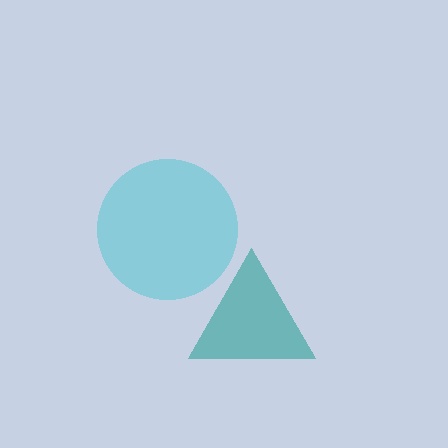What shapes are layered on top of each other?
The layered shapes are: a cyan circle, a teal triangle.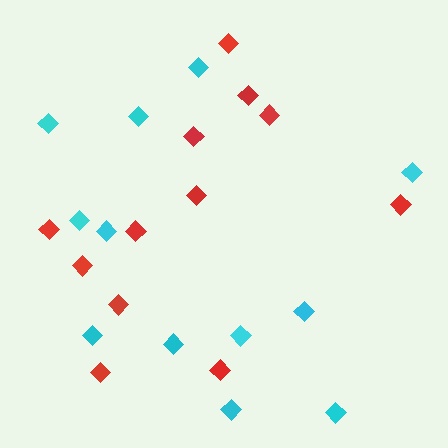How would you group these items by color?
There are 2 groups: one group of red diamonds (12) and one group of cyan diamonds (12).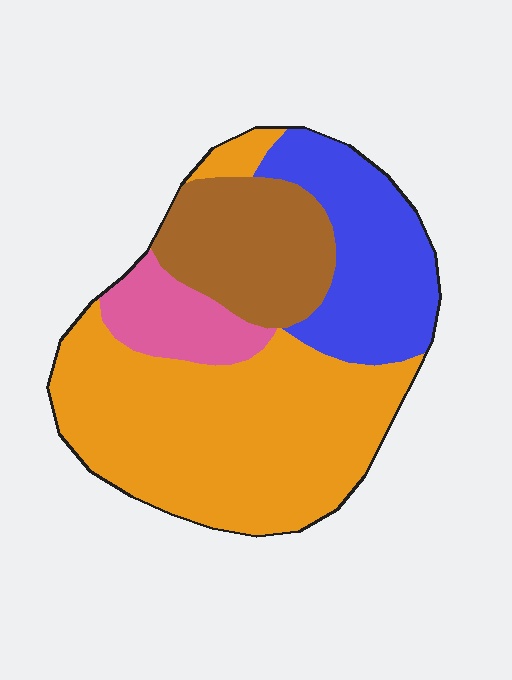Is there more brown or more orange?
Orange.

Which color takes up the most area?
Orange, at roughly 50%.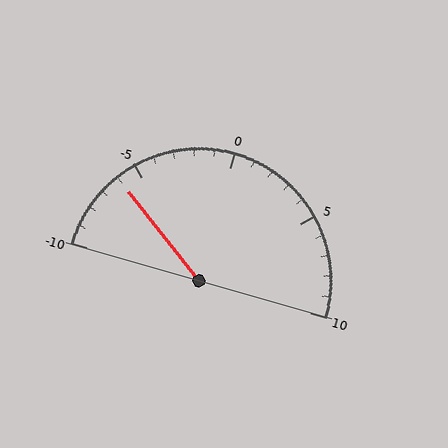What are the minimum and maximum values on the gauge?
The gauge ranges from -10 to 10.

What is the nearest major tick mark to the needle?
The nearest major tick mark is -5.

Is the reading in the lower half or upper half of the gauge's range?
The reading is in the lower half of the range (-10 to 10).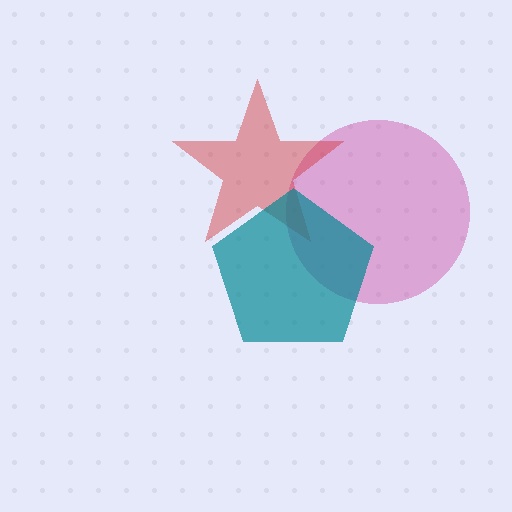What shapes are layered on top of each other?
The layered shapes are: a magenta circle, a red star, a teal pentagon.